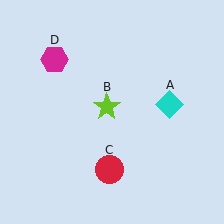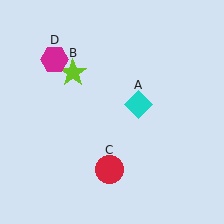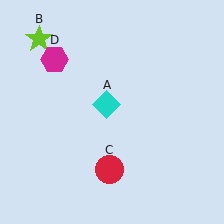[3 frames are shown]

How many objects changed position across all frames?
2 objects changed position: cyan diamond (object A), lime star (object B).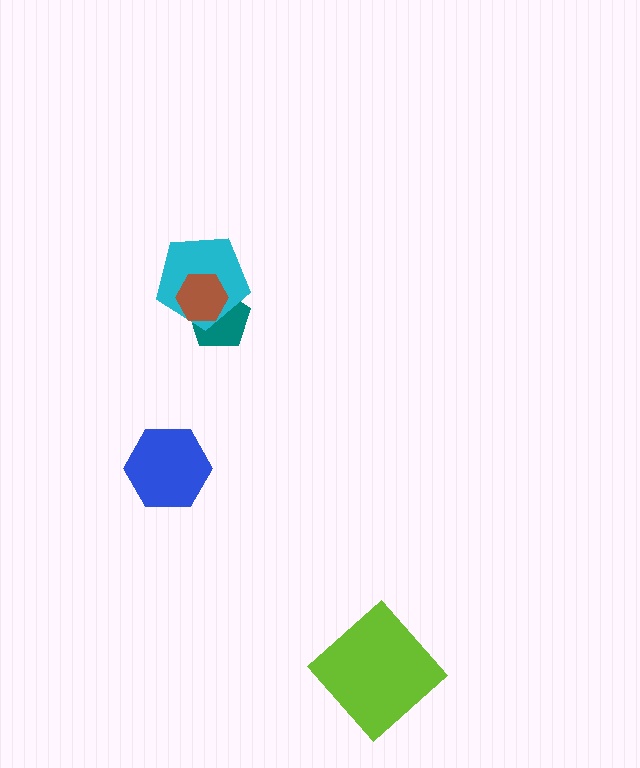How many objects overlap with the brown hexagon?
2 objects overlap with the brown hexagon.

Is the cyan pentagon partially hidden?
Yes, it is partially covered by another shape.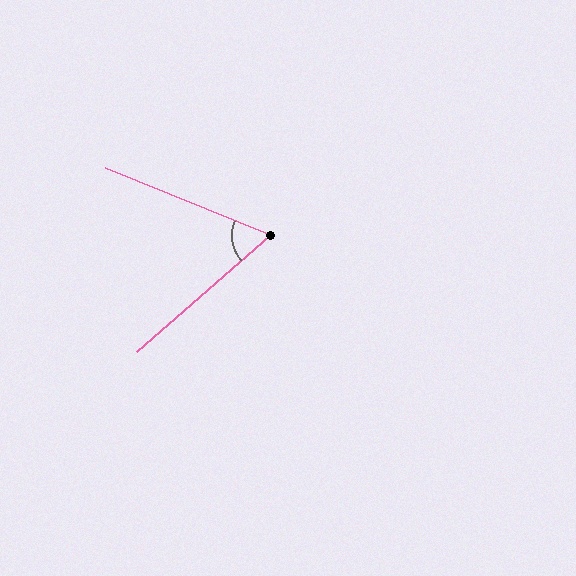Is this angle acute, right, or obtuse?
It is acute.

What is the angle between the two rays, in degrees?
Approximately 63 degrees.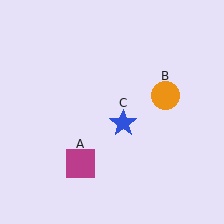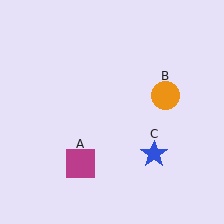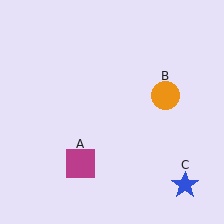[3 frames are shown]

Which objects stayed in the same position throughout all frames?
Magenta square (object A) and orange circle (object B) remained stationary.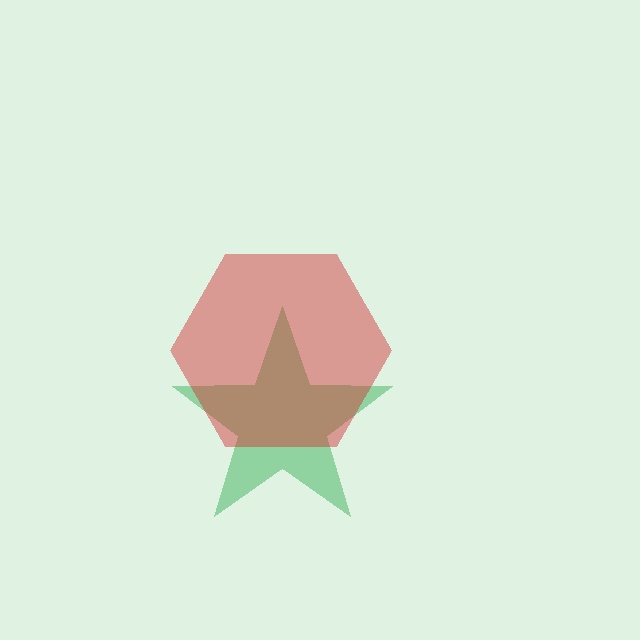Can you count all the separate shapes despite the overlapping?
Yes, there are 2 separate shapes.